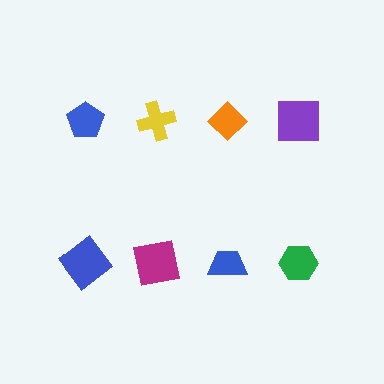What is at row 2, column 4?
A green hexagon.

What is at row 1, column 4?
A purple square.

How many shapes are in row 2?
4 shapes.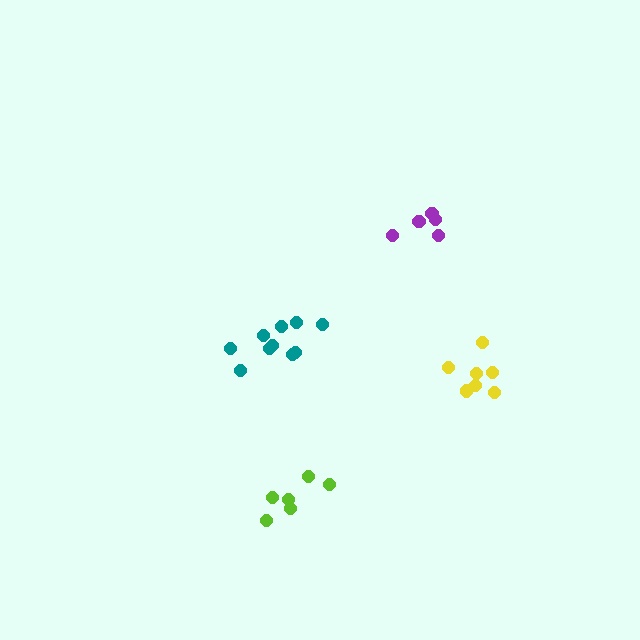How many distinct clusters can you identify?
There are 4 distinct clusters.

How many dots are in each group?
Group 1: 7 dots, Group 2: 6 dots, Group 3: 10 dots, Group 4: 5 dots (28 total).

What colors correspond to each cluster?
The clusters are colored: yellow, lime, teal, purple.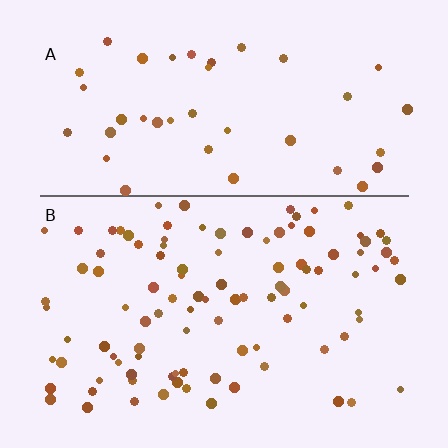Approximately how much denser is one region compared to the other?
Approximately 2.4× — region B over region A.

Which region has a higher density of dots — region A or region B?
B (the bottom).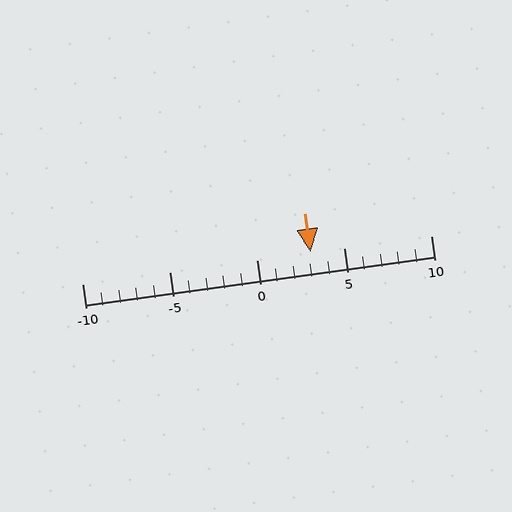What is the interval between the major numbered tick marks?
The major tick marks are spaced 5 units apart.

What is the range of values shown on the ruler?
The ruler shows values from -10 to 10.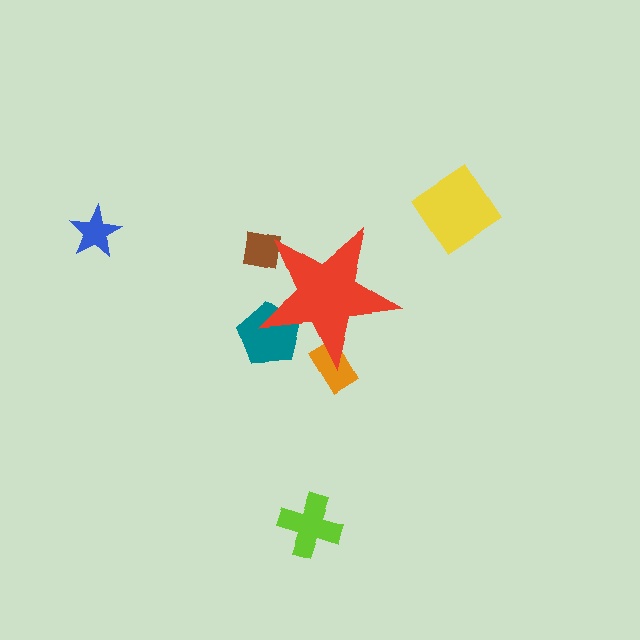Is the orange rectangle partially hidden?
Yes, the orange rectangle is partially hidden behind the red star.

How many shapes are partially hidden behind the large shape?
3 shapes are partially hidden.